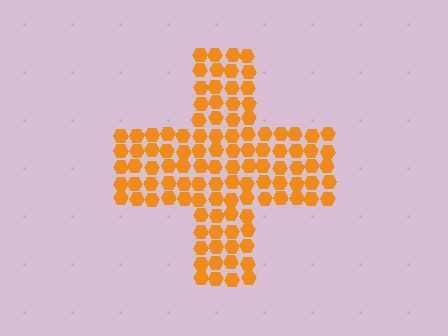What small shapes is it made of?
It is made of small hexagons.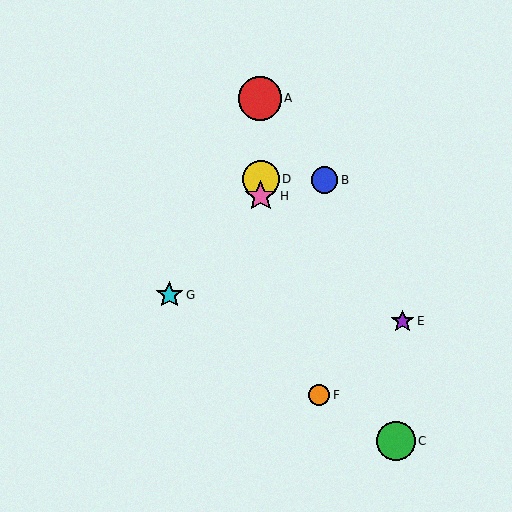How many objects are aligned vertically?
3 objects (A, D, H) are aligned vertically.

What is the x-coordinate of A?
Object A is at x≈260.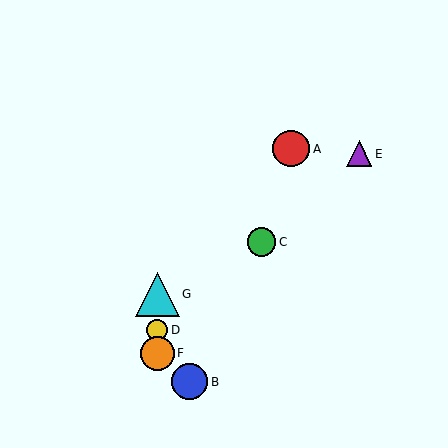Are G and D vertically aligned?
Yes, both are at x≈157.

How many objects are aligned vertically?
3 objects (D, F, G) are aligned vertically.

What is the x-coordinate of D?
Object D is at x≈157.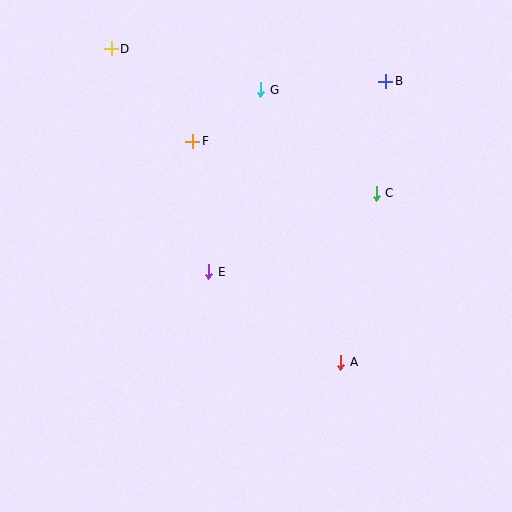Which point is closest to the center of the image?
Point E at (209, 272) is closest to the center.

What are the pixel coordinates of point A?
Point A is at (341, 362).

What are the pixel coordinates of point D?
Point D is at (111, 49).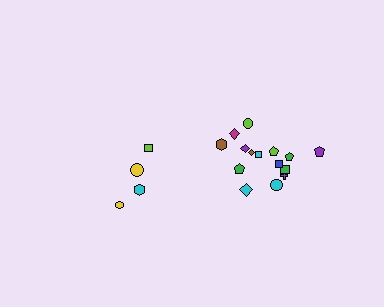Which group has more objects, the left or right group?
The right group.